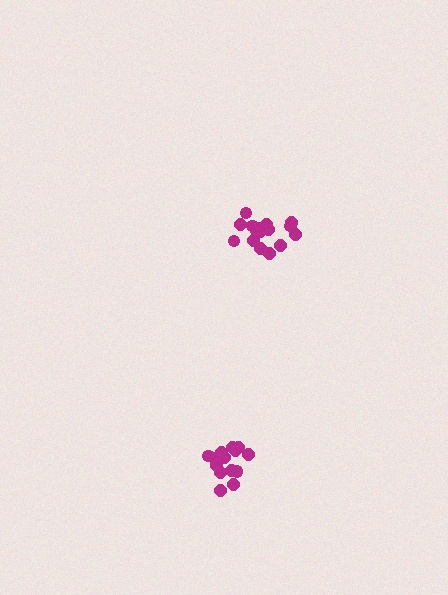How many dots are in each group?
Group 1: 17 dots, Group 2: 14 dots (31 total).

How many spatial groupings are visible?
There are 2 spatial groupings.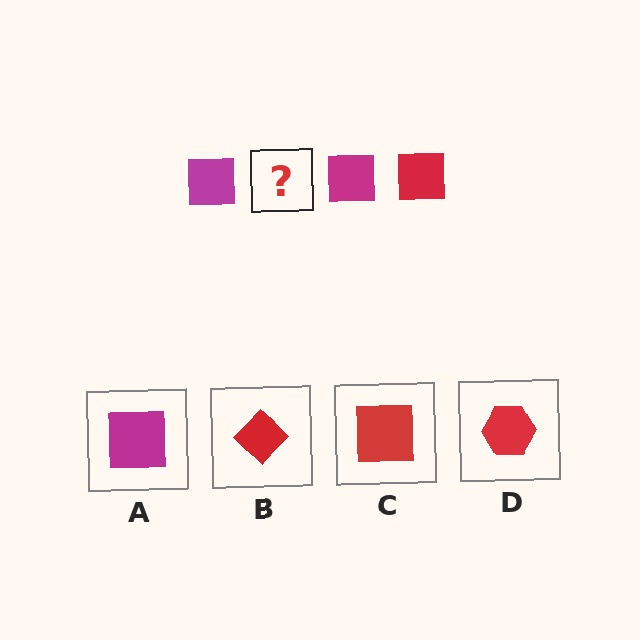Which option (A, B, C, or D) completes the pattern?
C.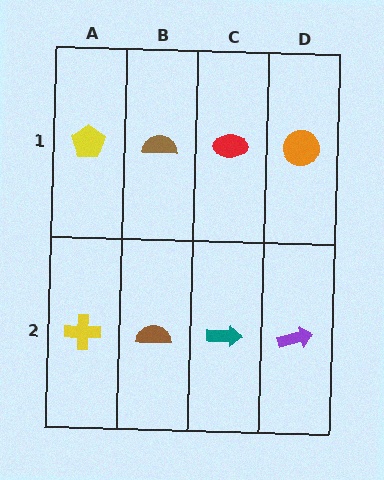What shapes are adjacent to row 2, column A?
A yellow pentagon (row 1, column A), a brown semicircle (row 2, column B).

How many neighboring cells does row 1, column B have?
3.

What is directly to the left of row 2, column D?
A teal arrow.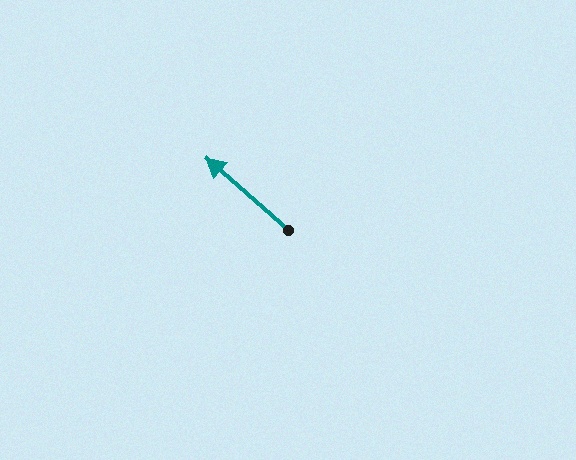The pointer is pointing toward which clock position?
Roughly 10 o'clock.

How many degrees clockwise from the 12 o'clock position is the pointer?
Approximately 311 degrees.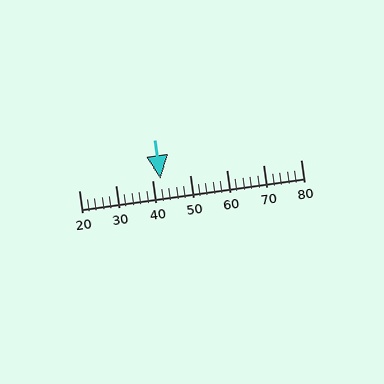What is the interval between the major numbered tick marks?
The major tick marks are spaced 10 units apart.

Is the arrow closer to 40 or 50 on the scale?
The arrow is closer to 40.